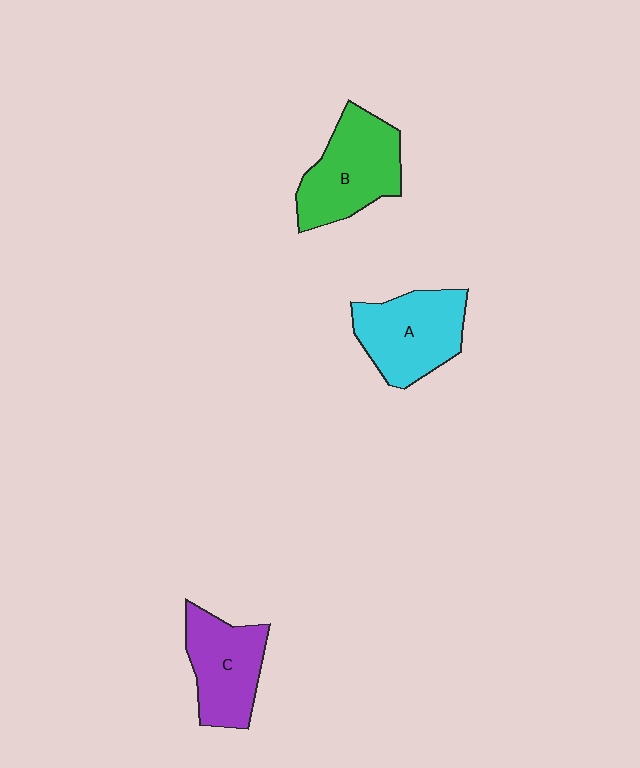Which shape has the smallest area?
Shape C (purple).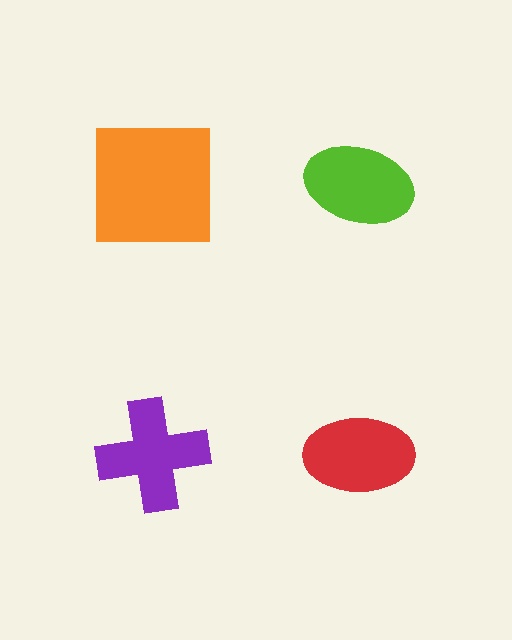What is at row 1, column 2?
A lime ellipse.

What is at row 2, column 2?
A red ellipse.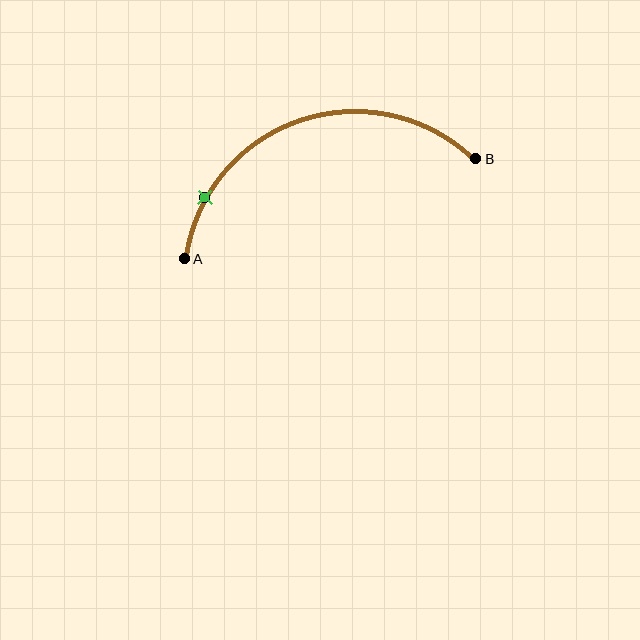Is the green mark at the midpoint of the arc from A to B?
No. The green mark lies on the arc but is closer to endpoint A. The arc midpoint would be at the point on the curve equidistant along the arc from both A and B.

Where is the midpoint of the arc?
The arc midpoint is the point on the curve farthest from the straight line joining A and B. It sits above that line.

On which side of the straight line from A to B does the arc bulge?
The arc bulges above the straight line connecting A and B.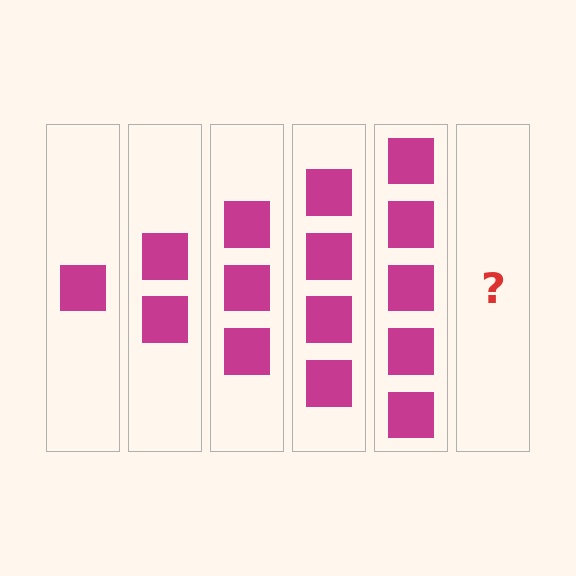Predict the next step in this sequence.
The next step is 6 squares.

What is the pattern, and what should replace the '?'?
The pattern is that each step adds one more square. The '?' should be 6 squares.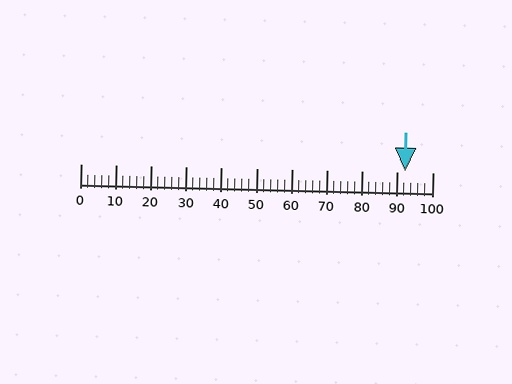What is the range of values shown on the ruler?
The ruler shows values from 0 to 100.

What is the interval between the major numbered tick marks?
The major tick marks are spaced 10 units apart.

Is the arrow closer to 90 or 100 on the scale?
The arrow is closer to 90.